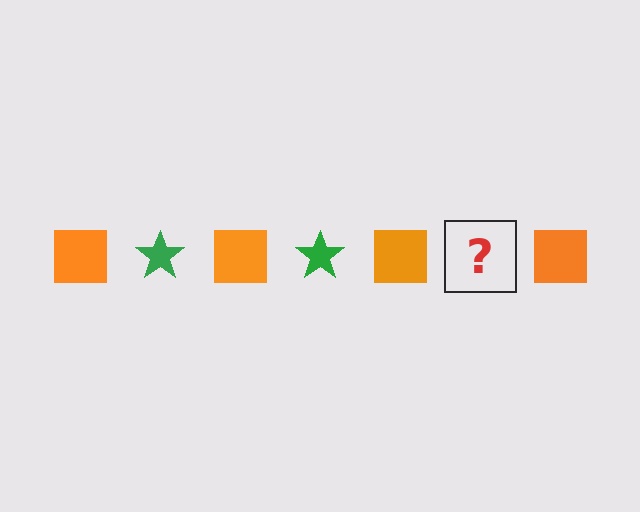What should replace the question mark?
The question mark should be replaced with a green star.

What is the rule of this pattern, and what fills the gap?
The rule is that the pattern alternates between orange square and green star. The gap should be filled with a green star.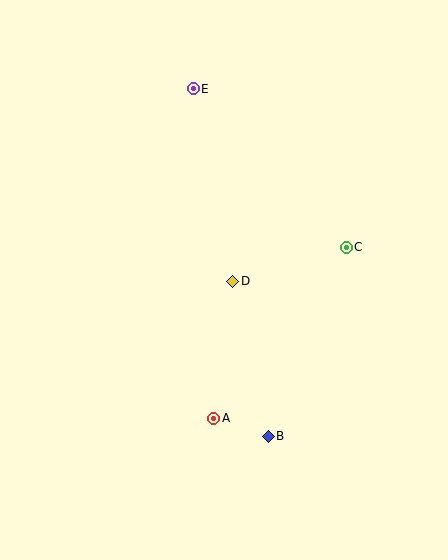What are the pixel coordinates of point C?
Point C is at (346, 247).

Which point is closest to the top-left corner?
Point E is closest to the top-left corner.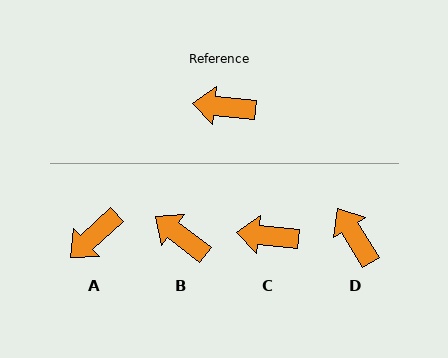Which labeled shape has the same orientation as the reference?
C.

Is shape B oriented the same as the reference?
No, it is off by about 31 degrees.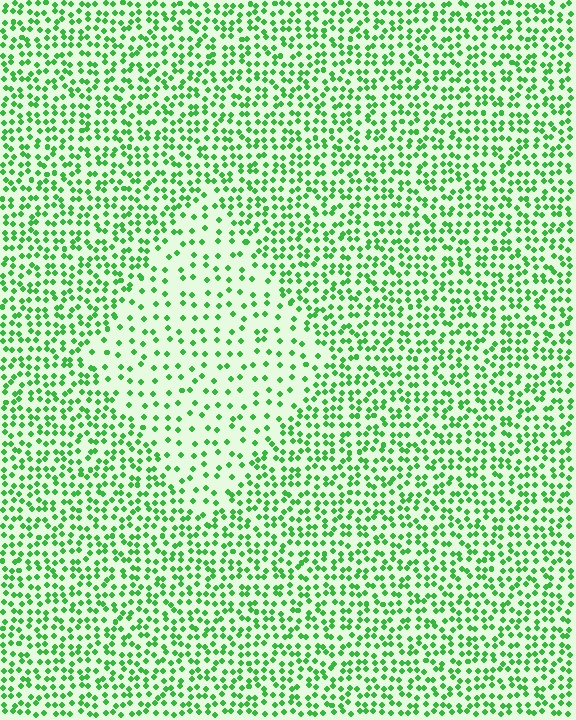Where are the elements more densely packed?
The elements are more densely packed outside the diamond boundary.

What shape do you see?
I see a diamond.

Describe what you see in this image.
The image contains small green elements arranged at two different densities. A diamond-shaped region is visible where the elements are less densely packed than the surrounding area.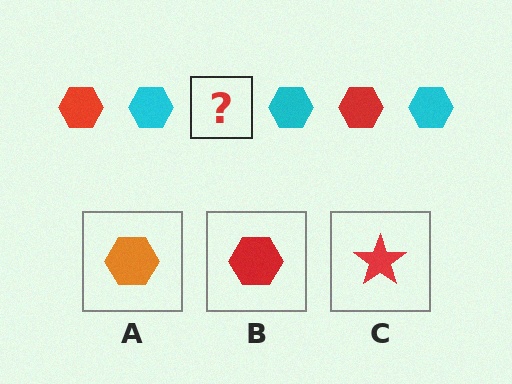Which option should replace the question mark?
Option B.